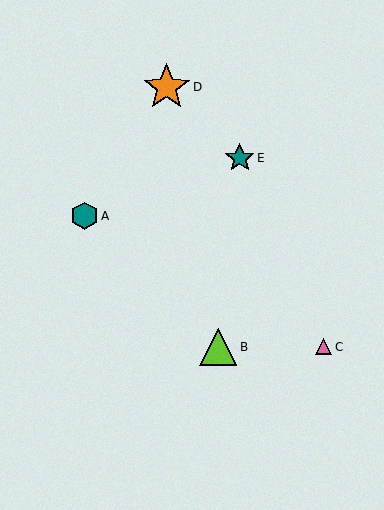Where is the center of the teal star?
The center of the teal star is at (240, 158).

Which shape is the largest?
The orange star (labeled D) is the largest.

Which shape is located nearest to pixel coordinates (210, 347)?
The lime triangle (labeled B) at (218, 347) is nearest to that location.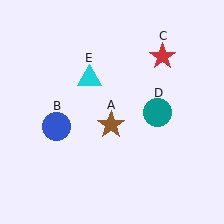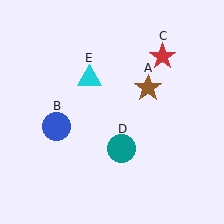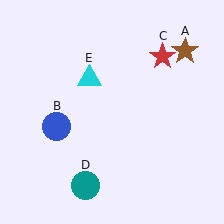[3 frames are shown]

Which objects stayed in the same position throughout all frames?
Blue circle (object B) and red star (object C) and cyan triangle (object E) remained stationary.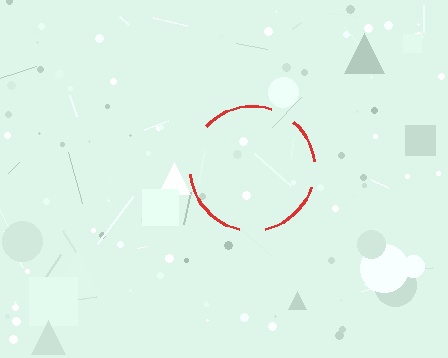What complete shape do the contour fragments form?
The contour fragments form a circle.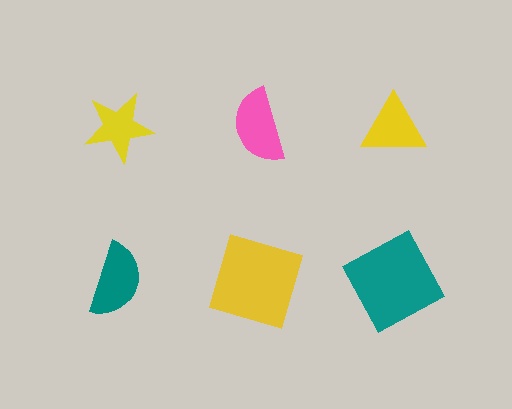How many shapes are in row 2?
3 shapes.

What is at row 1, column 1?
A yellow star.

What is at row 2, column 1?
A teal semicircle.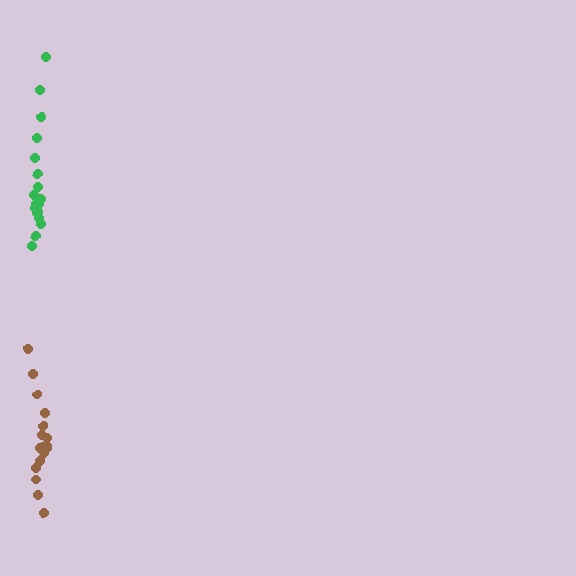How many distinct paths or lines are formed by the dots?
There are 2 distinct paths.